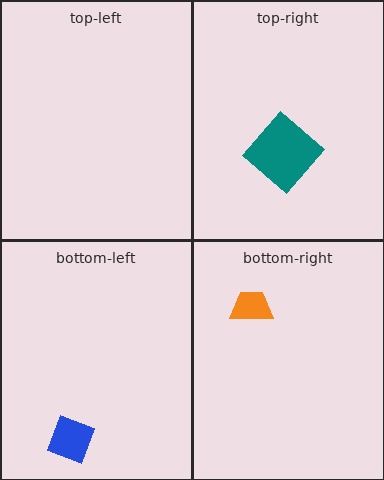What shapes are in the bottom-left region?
The blue diamond.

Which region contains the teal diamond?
The top-right region.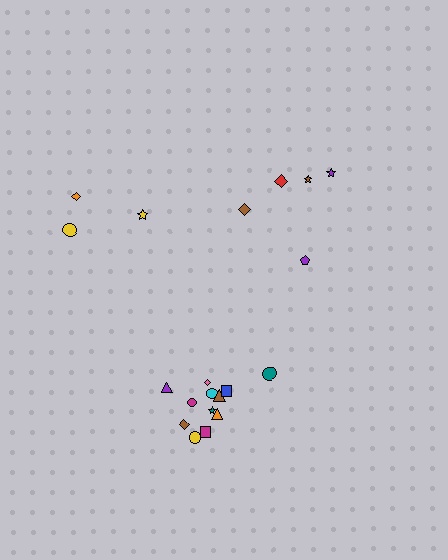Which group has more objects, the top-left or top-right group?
The top-right group.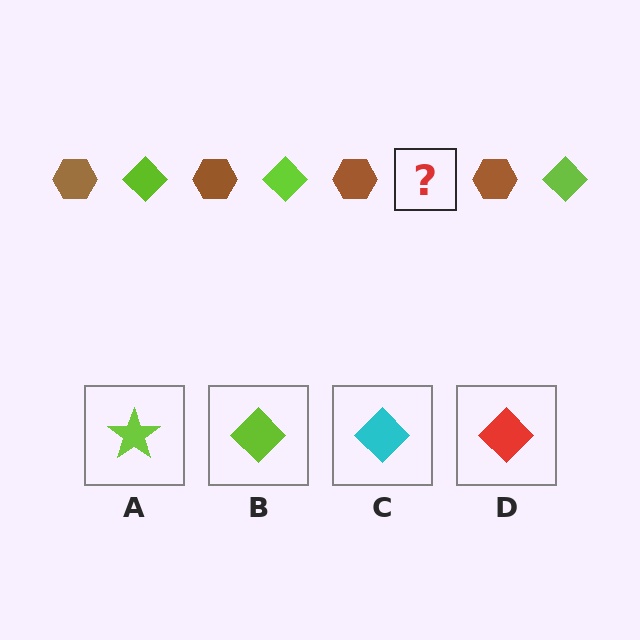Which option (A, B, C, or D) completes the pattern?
B.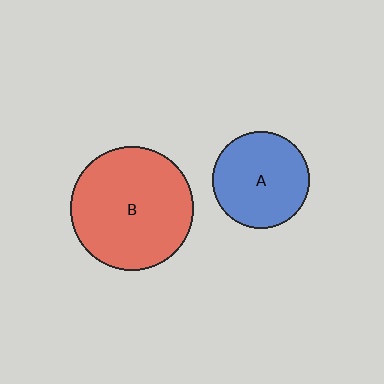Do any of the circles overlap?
No, none of the circles overlap.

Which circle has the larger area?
Circle B (red).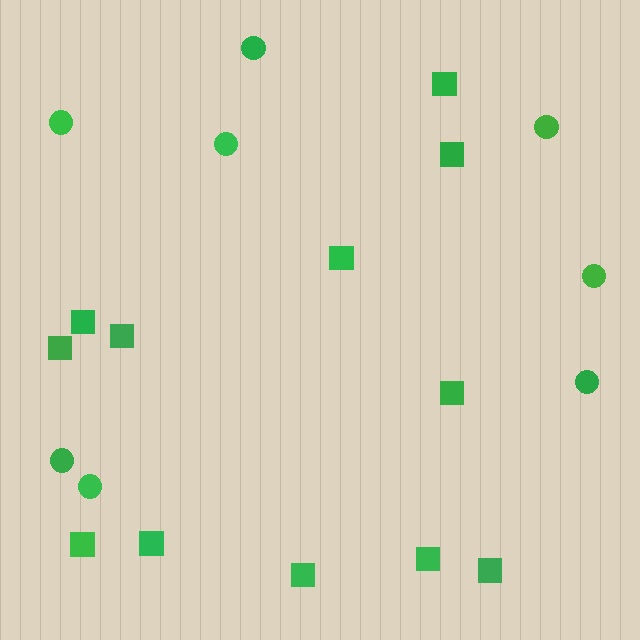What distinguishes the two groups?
There are 2 groups: one group of squares (12) and one group of circles (8).